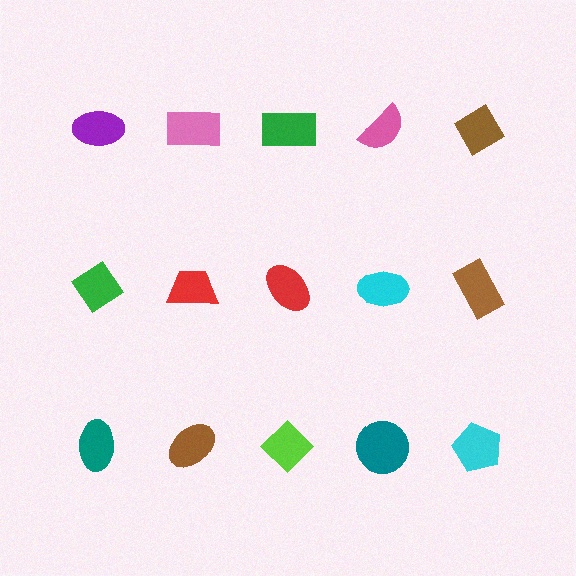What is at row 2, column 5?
A brown rectangle.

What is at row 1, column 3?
A green rectangle.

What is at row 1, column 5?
A brown diamond.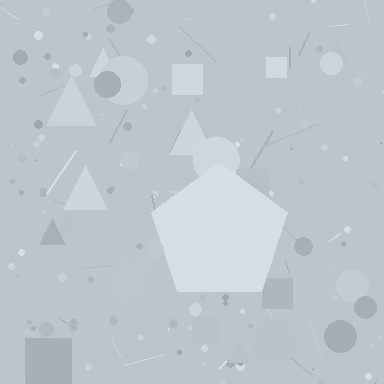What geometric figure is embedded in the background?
A pentagon is embedded in the background.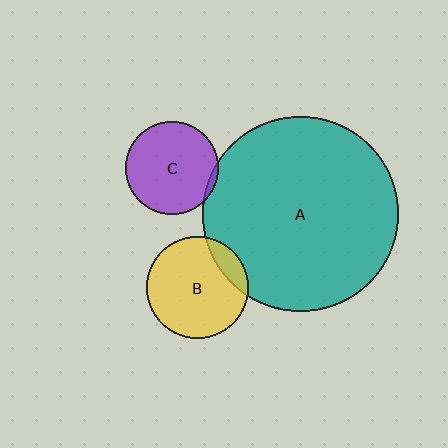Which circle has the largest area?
Circle A (teal).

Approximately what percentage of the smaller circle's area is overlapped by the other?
Approximately 15%.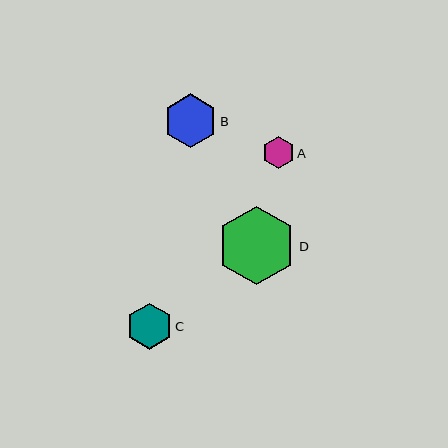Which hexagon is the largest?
Hexagon D is the largest with a size of approximately 78 pixels.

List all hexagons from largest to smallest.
From largest to smallest: D, B, C, A.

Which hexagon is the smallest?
Hexagon A is the smallest with a size of approximately 32 pixels.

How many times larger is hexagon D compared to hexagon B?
Hexagon D is approximately 1.5 times the size of hexagon B.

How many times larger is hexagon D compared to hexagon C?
Hexagon D is approximately 1.7 times the size of hexagon C.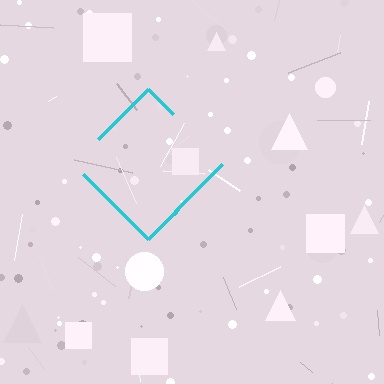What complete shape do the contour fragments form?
The contour fragments form a diamond.